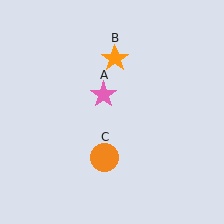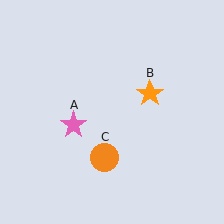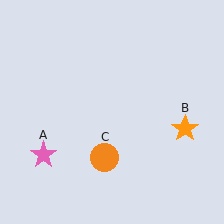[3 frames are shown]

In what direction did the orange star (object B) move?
The orange star (object B) moved down and to the right.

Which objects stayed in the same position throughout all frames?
Orange circle (object C) remained stationary.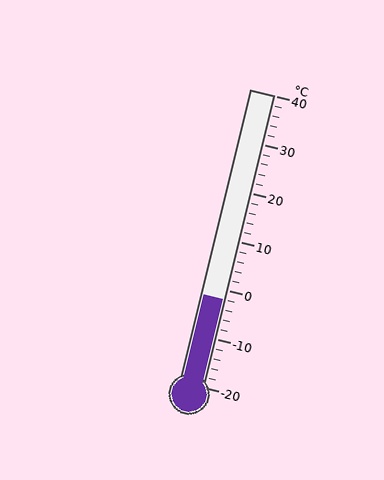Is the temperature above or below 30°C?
The temperature is below 30°C.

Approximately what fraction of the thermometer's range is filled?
The thermometer is filled to approximately 30% of its range.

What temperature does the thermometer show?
The thermometer shows approximately -2°C.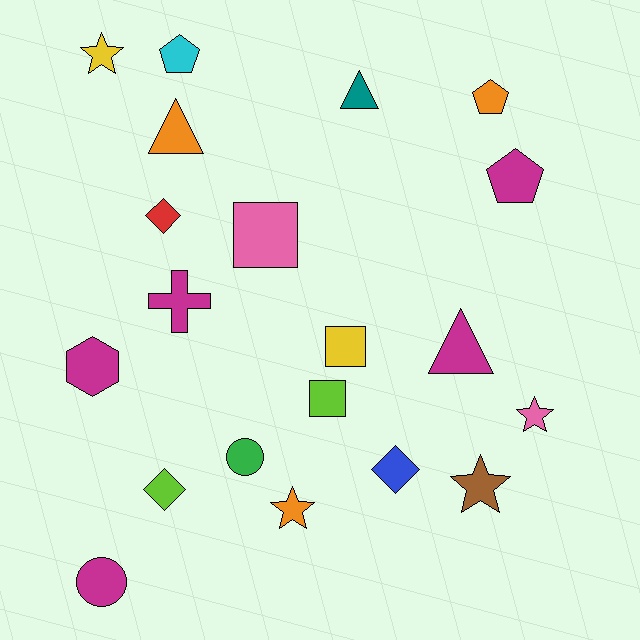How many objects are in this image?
There are 20 objects.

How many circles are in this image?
There are 2 circles.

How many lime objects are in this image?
There are 2 lime objects.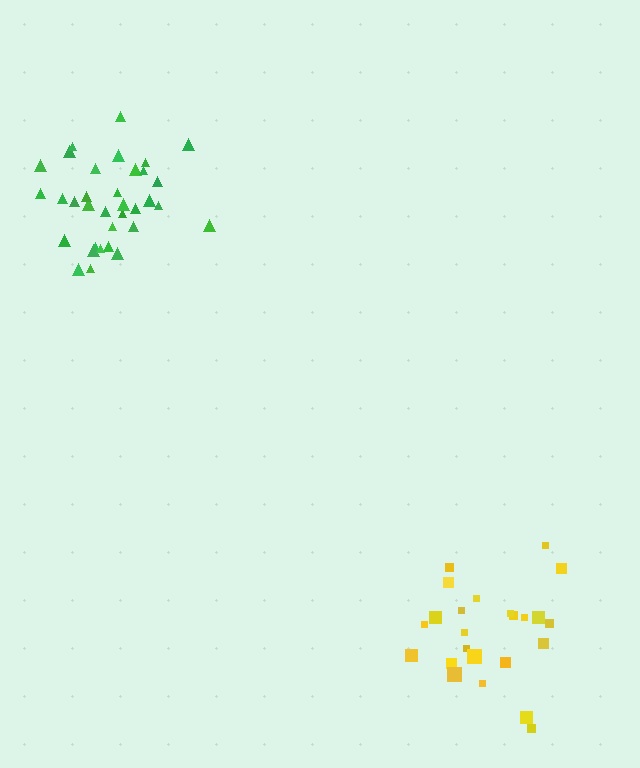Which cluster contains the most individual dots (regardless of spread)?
Green (34).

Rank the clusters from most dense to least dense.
green, yellow.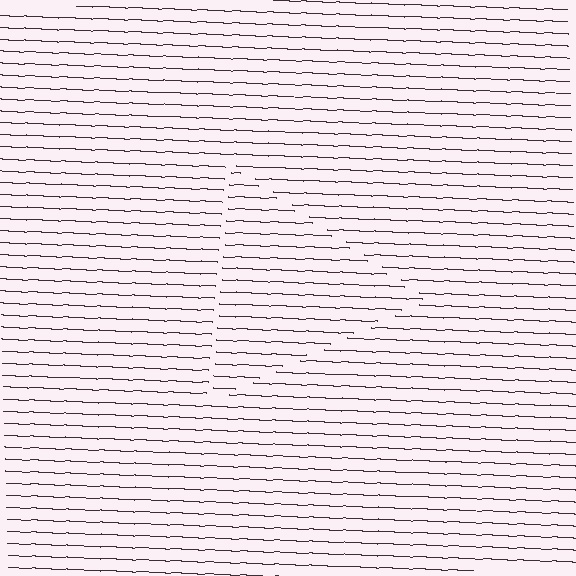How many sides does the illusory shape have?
3 sides — the line-ends trace a triangle.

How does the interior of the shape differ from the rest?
The interior of the shape contains the same grating, shifted by half a period — the contour is defined by the phase discontinuity where line-ends from the inner and outer gratings abut.